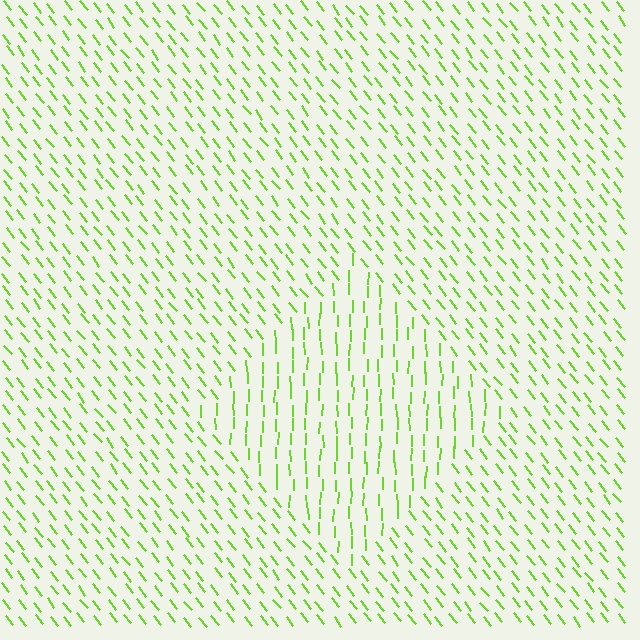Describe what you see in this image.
The image is filled with small lime line segments. A diamond region in the image has lines oriented differently from the surrounding lines, creating a visible texture boundary.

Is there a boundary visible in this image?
Yes, there is a texture boundary formed by a change in line orientation.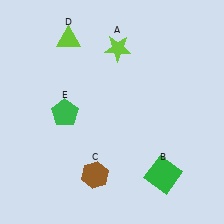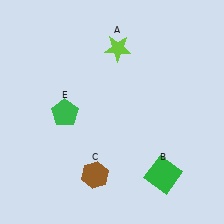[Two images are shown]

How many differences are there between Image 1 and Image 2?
There is 1 difference between the two images.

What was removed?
The lime triangle (D) was removed in Image 2.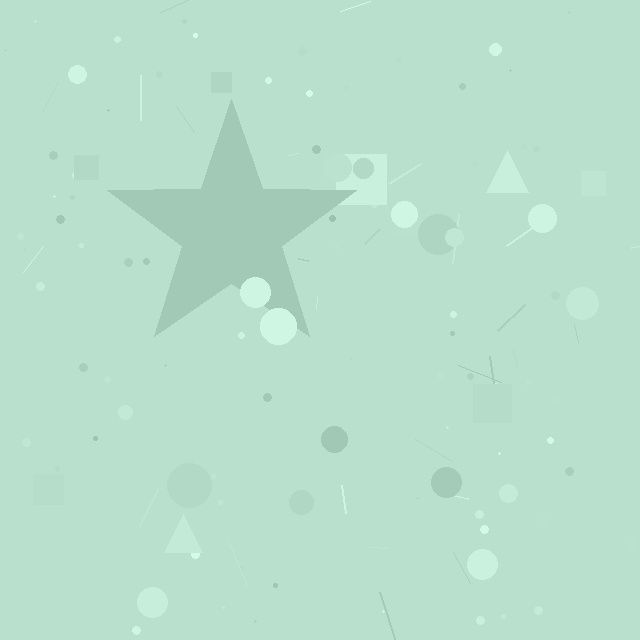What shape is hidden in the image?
A star is hidden in the image.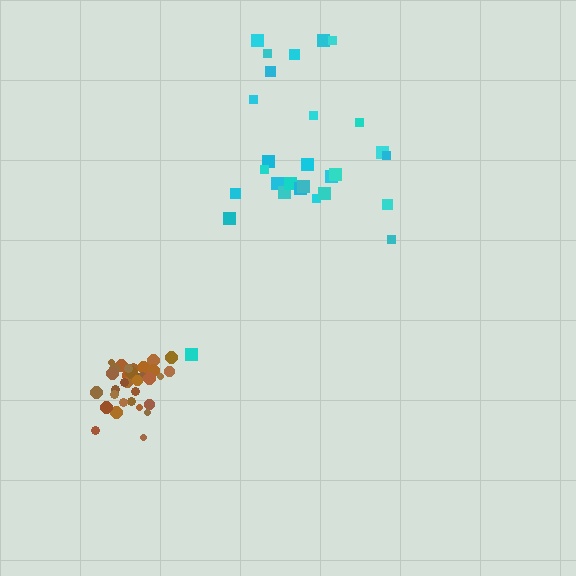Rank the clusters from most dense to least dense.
brown, cyan.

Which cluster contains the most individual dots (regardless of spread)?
Brown (33).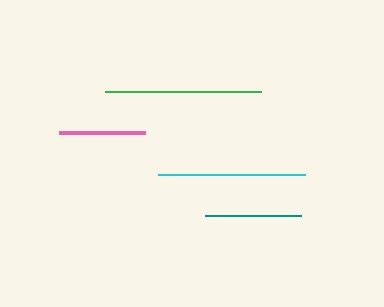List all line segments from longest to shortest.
From longest to shortest: green, cyan, teal, pink.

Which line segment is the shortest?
The pink line is the shortest at approximately 86 pixels.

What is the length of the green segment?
The green segment is approximately 156 pixels long.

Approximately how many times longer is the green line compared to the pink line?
The green line is approximately 1.8 times the length of the pink line.